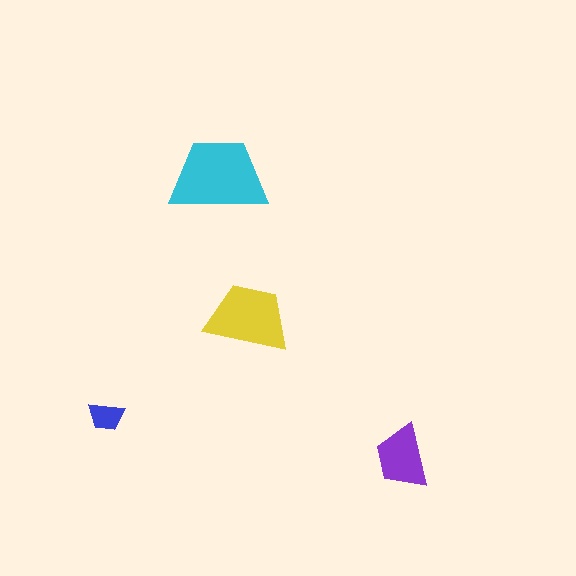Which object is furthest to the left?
The blue trapezoid is leftmost.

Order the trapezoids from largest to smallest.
the cyan one, the yellow one, the purple one, the blue one.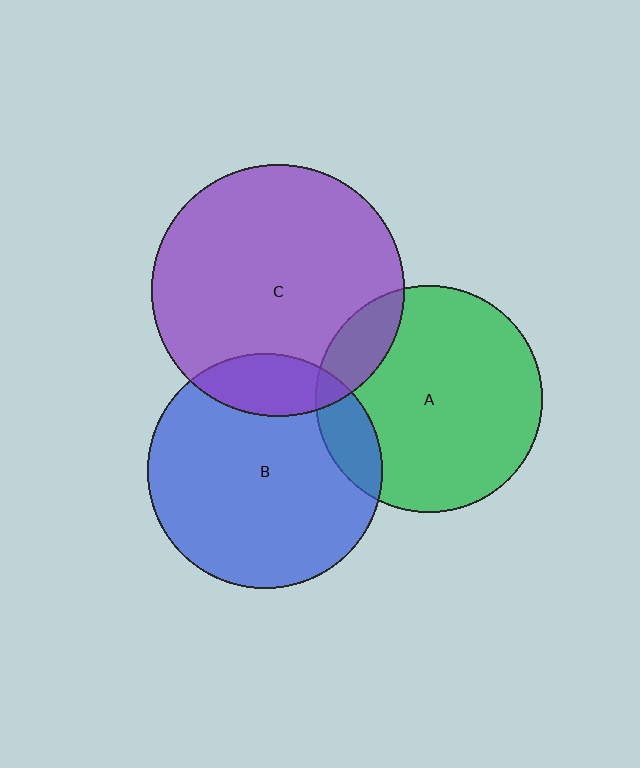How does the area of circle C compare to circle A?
Approximately 1.2 times.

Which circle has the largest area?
Circle C (purple).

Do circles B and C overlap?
Yes.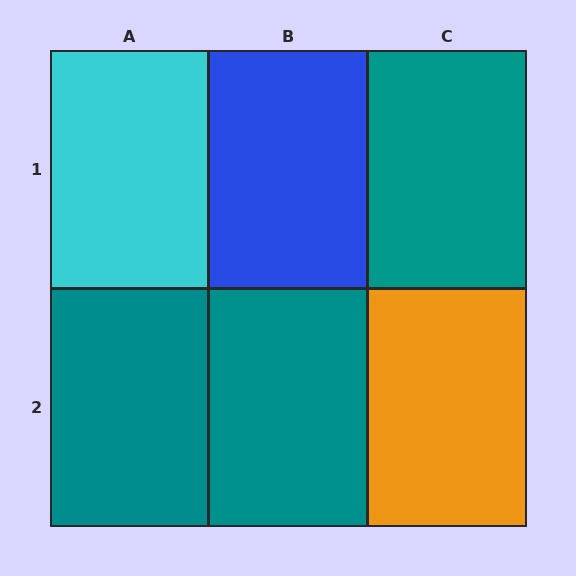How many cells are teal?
3 cells are teal.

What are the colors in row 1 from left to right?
Cyan, blue, teal.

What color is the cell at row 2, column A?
Teal.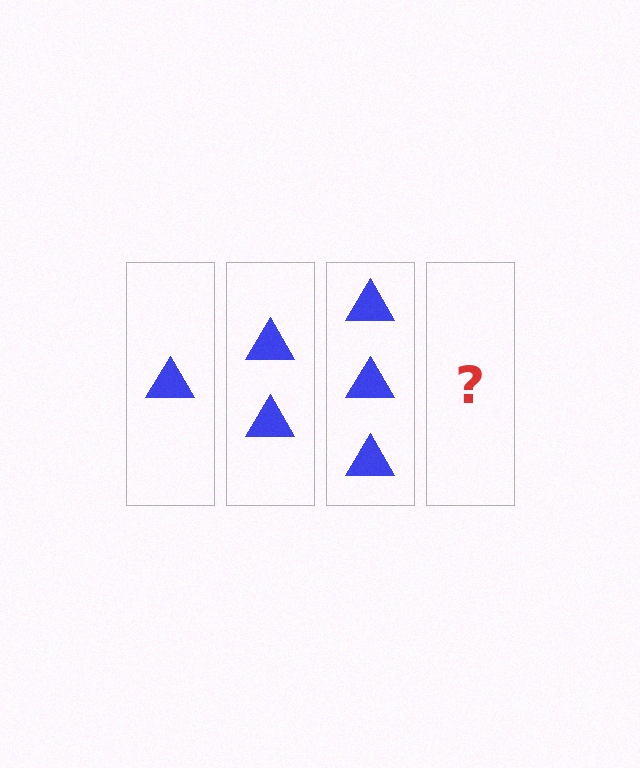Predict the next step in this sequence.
The next step is 4 triangles.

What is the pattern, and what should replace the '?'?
The pattern is that each step adds one more triangle. The '?' should be 4 triangles.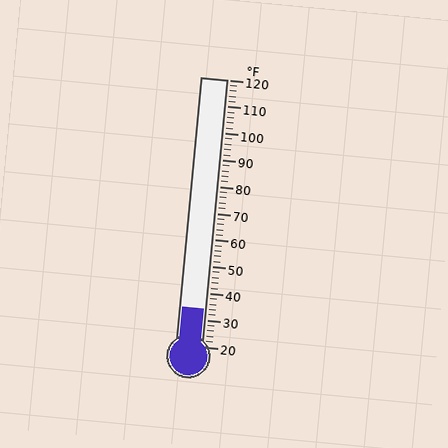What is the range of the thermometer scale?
The thermometer scale ranges from 20°F to 120°F.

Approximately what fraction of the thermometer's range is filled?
The thermometer is filled to approximately 15% of its range.